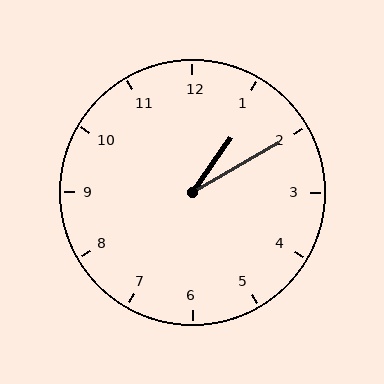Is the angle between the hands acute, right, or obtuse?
It is acute.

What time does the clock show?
1:10.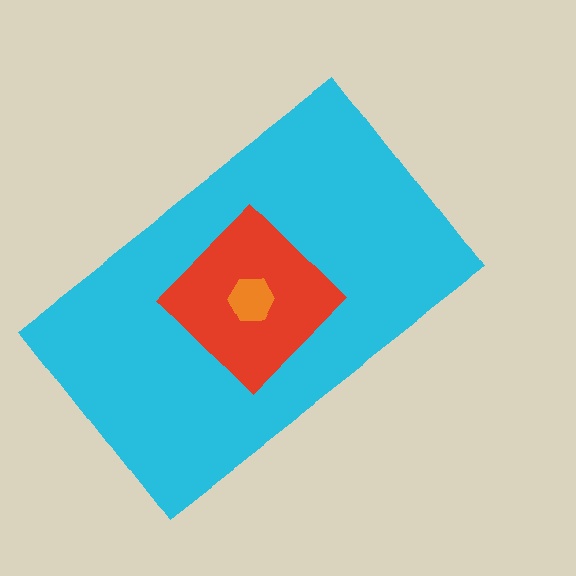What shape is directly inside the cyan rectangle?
The red diamond.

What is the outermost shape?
The cyan rectangle.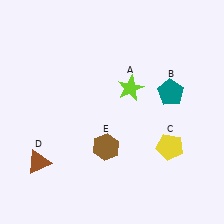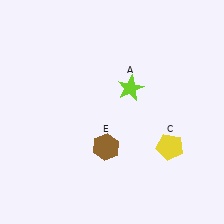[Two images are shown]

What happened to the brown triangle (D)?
The brown triangle (D) was removed in Image 2. It was in the bottom-left area of Image 1.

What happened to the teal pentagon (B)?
The teal pentagon (B) was removed in Image 2. It was in the top-right area of Image 1.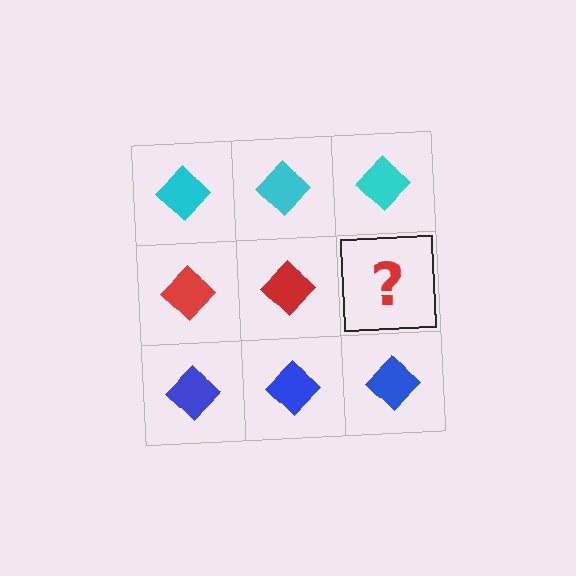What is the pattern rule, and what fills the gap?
The rule is that each row has a consistent color. The gap should be filled with a red diamond.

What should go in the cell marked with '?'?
The missing cell should contain a red diamond.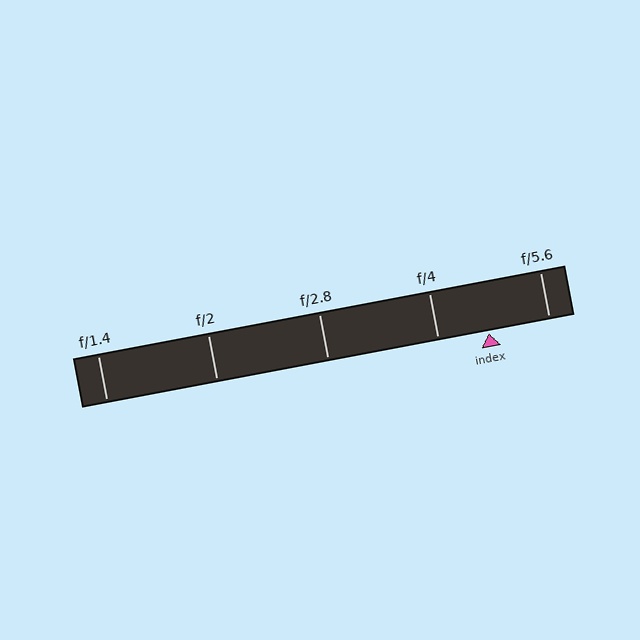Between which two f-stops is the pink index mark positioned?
The index mark is between f/4 and f/5.6.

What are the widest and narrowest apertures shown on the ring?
The widest aperture shown is f/1.4 and the narrowest is f/5.6.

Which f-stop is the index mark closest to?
The index mark is closest to f/4.